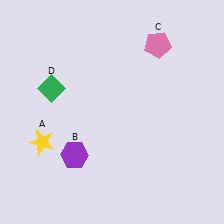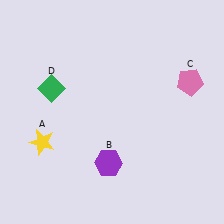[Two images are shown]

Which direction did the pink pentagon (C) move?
The pink pentagon (C) moved down.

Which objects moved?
The objects that moved are: the purple hexagon (B), the pink pentagon (C).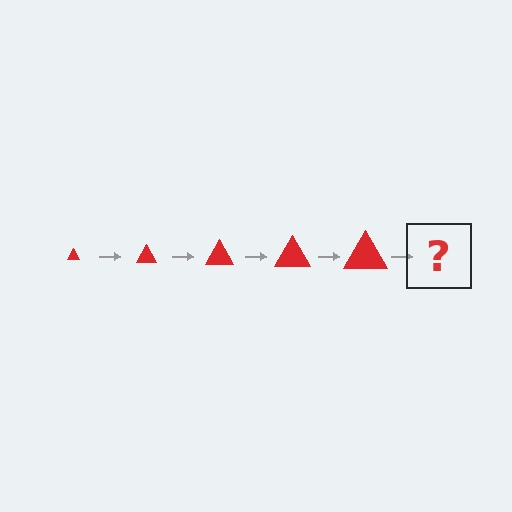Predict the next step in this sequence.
The next step is a red triangle, larger than the previous one.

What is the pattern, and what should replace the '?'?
The pattern is that the triangle gets progressively larger each step. The '?' should be a red triangle, larger than the previous one.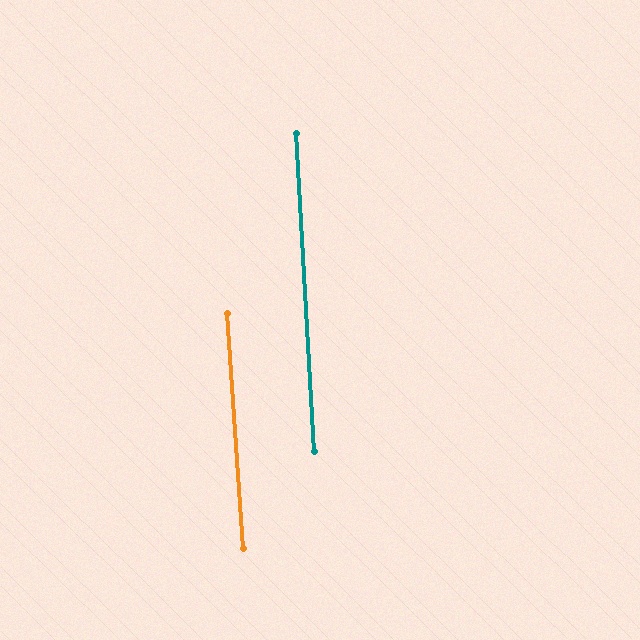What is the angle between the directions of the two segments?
Approximately 1 degree.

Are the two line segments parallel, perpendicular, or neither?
Parallel — their directions differ by only 0.8°.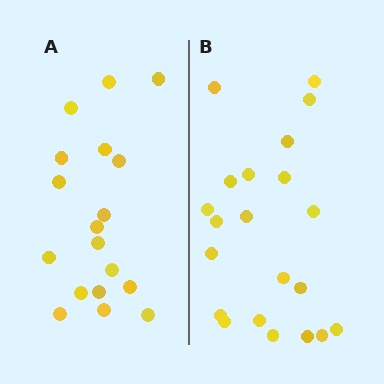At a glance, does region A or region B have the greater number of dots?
Region B (the right region) has more dots.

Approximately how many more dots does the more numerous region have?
Region B has just a few more — roughly 2 or 3 more dots than region A.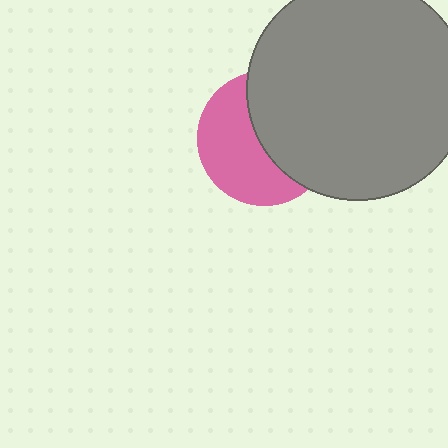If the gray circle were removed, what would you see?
You would see the complete pink circle.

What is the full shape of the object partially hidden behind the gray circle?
The partially hidden object is a pink circle.